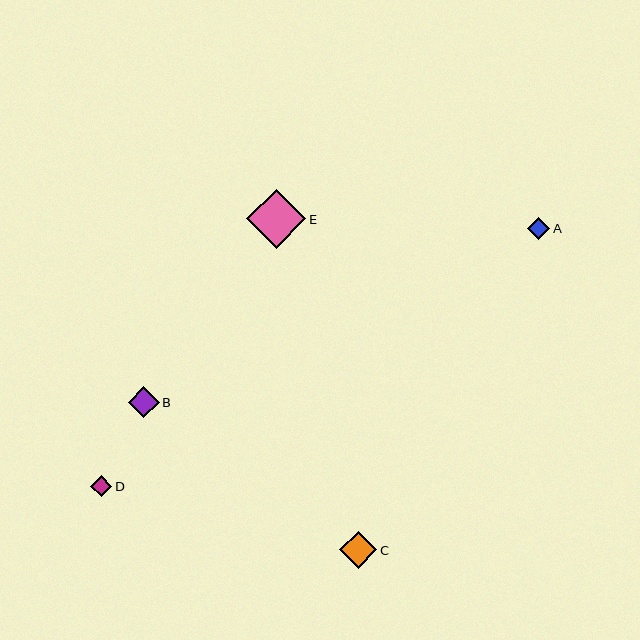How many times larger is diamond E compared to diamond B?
Diamond E is approximately 1.9 times the size of diamond B.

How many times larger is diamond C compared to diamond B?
Diamond C is approximately 1.2 times the size of diamond B.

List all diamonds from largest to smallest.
From largest to smallest: E, C, B, A, D.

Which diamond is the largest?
Diamond E is the largest with a size of approximately 59 pixels.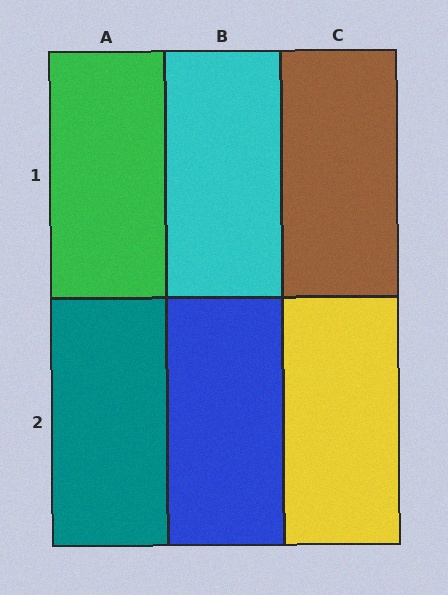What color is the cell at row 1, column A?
Green.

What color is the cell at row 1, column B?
Cyan.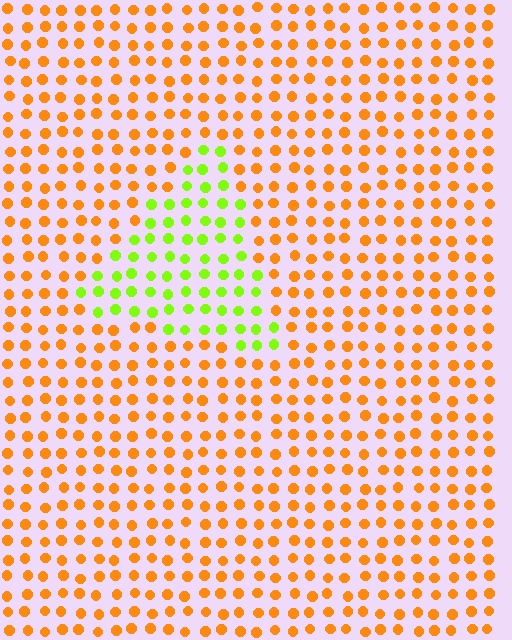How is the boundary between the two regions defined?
The boundary is defined purely by a slight shift in hue (about 61 degrees). Spacing, size, and orientation are identical on both sides.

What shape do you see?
I see a triangle.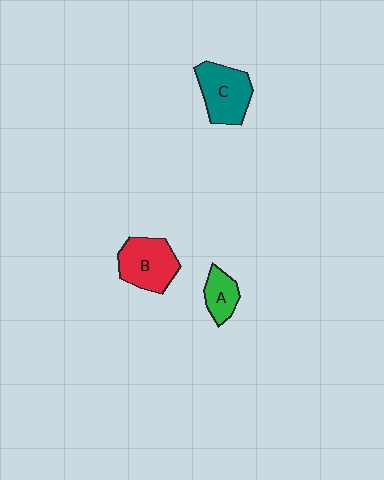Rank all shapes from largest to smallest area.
From largest to smallest: B (red), C (teal), A (green).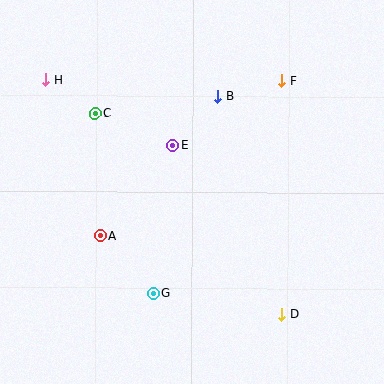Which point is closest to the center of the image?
Point E at (173, 145) is closest to the center.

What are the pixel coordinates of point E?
Point E is at (173, 145).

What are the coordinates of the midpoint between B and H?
The midpoint between B and H is at (131, 88).